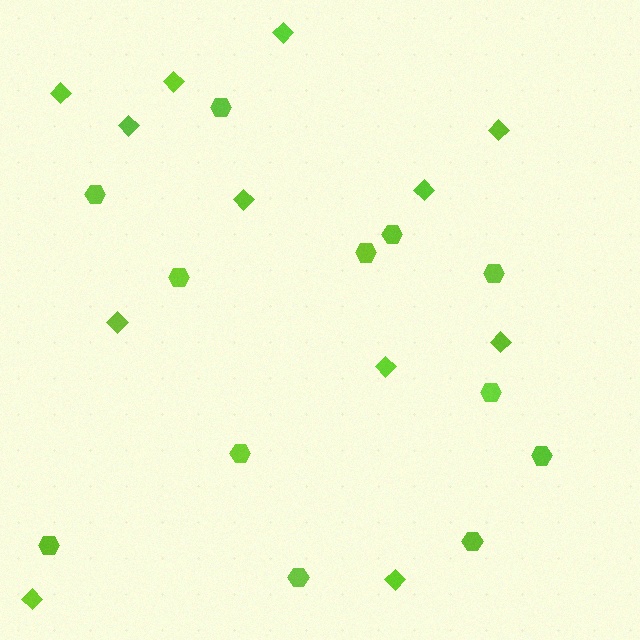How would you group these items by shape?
There are 2 groups: one group of hexagons (12) and one group of diamonds (12).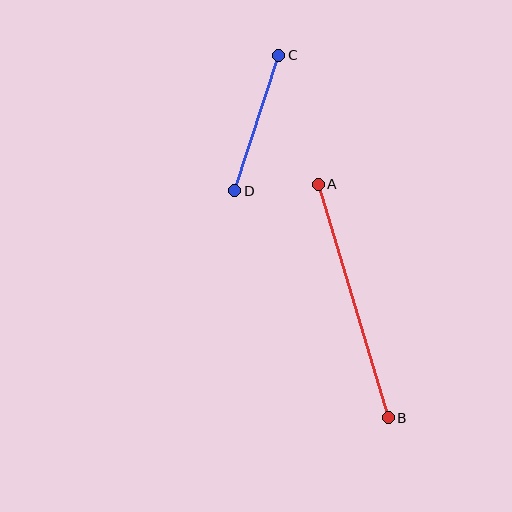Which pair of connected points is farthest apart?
Points A and B are farthest apart.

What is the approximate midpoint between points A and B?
The midpoint is at approximately (353, 301) pixels.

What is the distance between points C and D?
The distance is approximately 142 pixels.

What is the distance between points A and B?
The distance is approximately 244 pixels.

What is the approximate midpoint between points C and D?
The midpoint is at approximately (257, 123) pixels.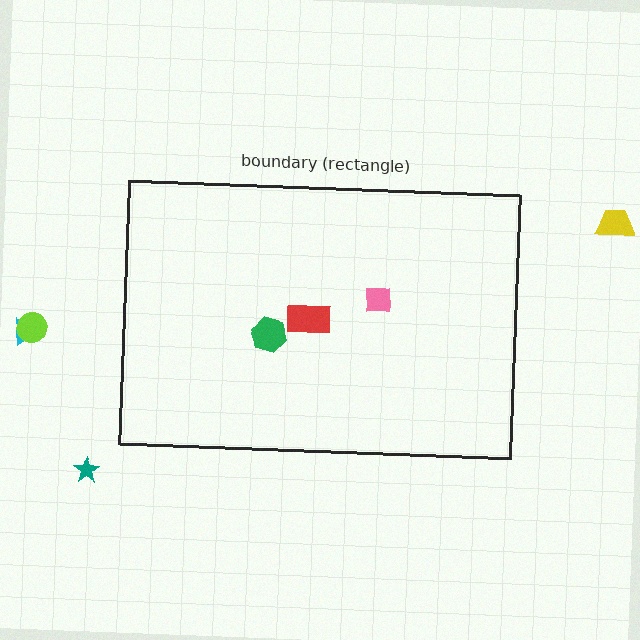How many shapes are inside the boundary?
3 inside, 4 outside.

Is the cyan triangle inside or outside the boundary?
Outside.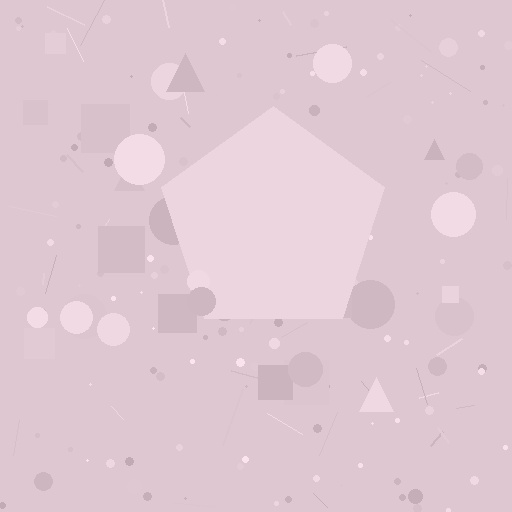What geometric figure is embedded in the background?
A pentagon is embedded in the background.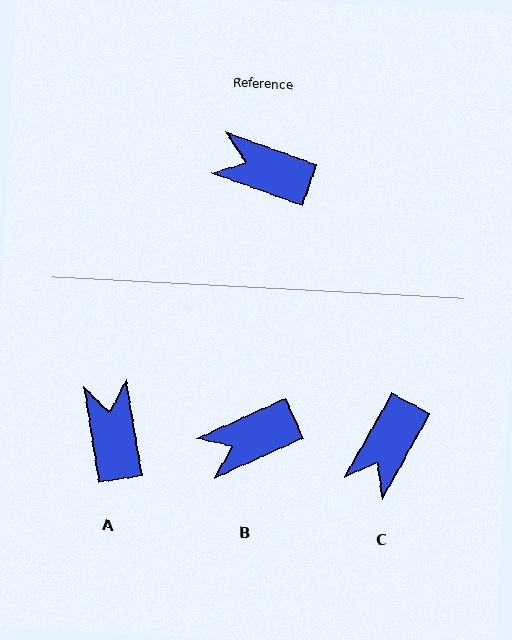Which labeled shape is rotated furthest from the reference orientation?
C, about 80 degrees away.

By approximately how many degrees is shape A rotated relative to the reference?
Approximately 61 degrees clockwise.